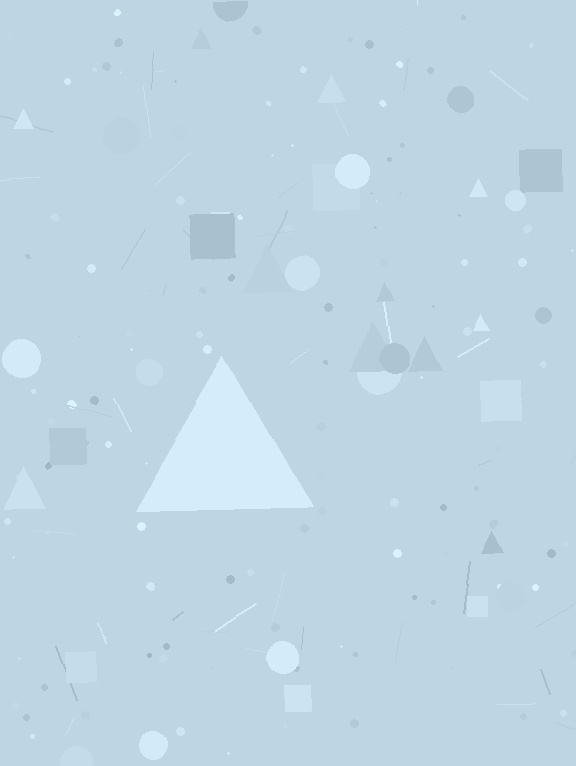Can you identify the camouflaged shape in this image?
The camouflaged shape is a triangle.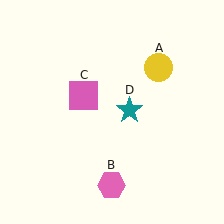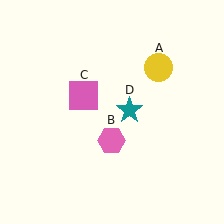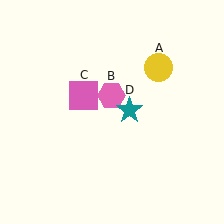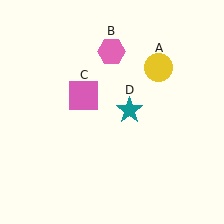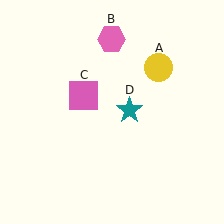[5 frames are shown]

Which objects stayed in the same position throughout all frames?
Yellow circle (object A) and pink square (object C) and teal star (object D) remained stationary.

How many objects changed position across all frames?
1 object changed position: pink hexagon (object B).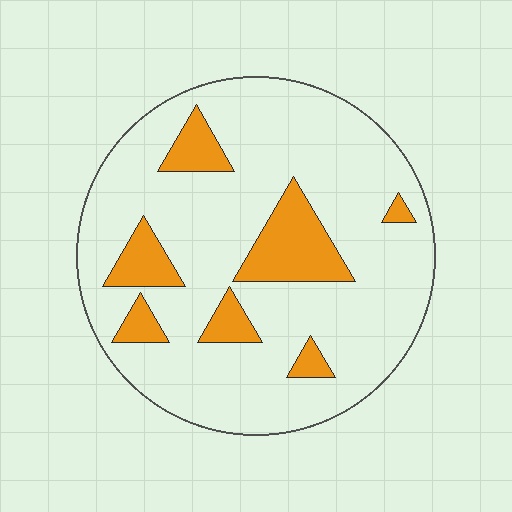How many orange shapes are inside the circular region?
7.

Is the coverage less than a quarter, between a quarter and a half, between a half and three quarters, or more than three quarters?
Less than a quarter.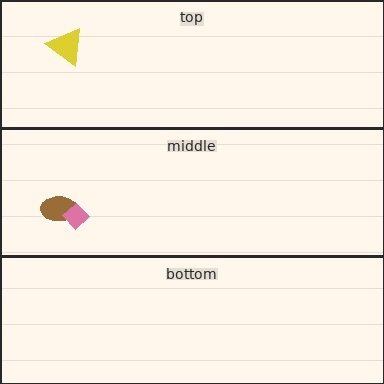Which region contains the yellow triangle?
The top region.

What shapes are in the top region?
The yellow triangle.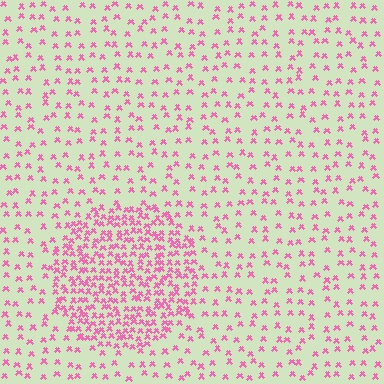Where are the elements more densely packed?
The elements are more densely packed inside the circle boundary.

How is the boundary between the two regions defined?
The boundary is defined by a change in element density (approximately 2.6x ratio). All elements are the same color, size, and shape.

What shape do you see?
I see a circle.